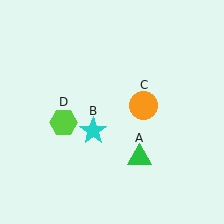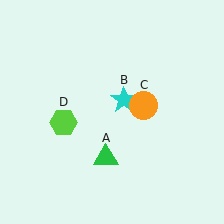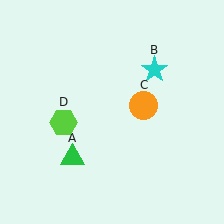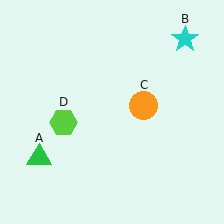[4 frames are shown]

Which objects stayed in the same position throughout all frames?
Orange circle (object C) and lime hexagon (object D) remained stationary.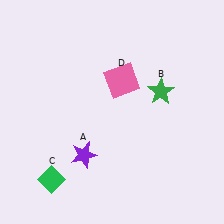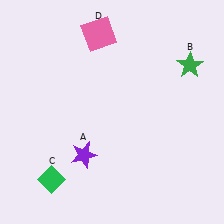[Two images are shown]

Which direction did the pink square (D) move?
The pink square (D) moved up.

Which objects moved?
The objects that moved are: the green star (B), the pink square (D).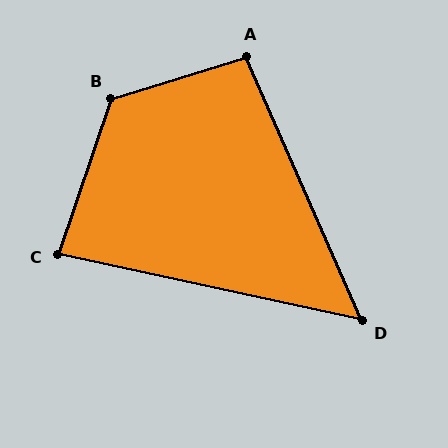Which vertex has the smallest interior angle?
D, at approximately 54 degrees.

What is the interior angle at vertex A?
Approximately 96 degrees (obtuse).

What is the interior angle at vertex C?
Approximately 84 degrees (acute).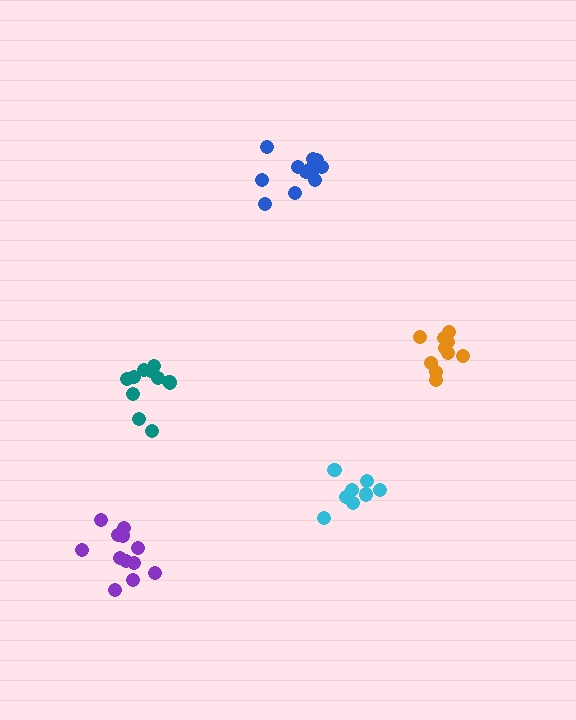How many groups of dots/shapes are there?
There are 5 groups.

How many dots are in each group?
Group 1: 8 dots, Group 2: 10 dots, Group 3: 12 dots, Group 4: 11 dots, Group 5: 12 dots (53 total).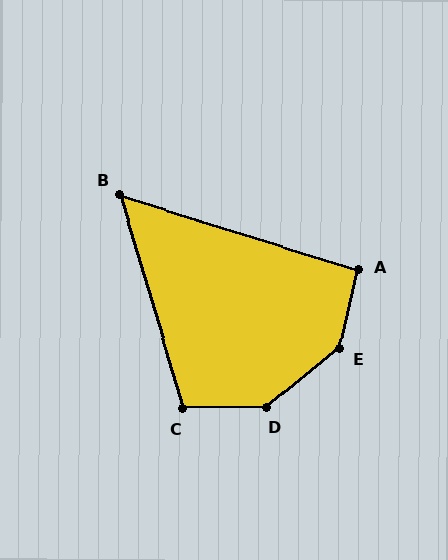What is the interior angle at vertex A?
Approximately 94 degrees (approximately right).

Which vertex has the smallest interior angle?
B, at approximately 56 degrees.